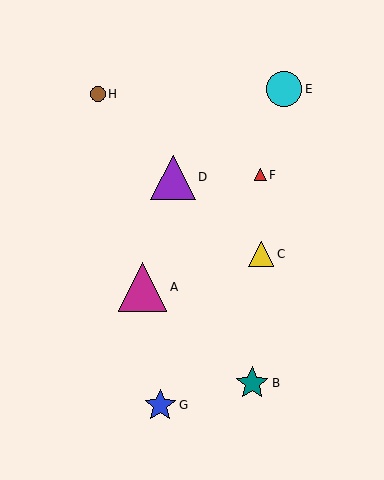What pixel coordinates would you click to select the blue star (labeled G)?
Click at (160, 405) to select the blue star G.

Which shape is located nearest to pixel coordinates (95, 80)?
The brown circle (labeled H) at (98, 94) is nearest to that location.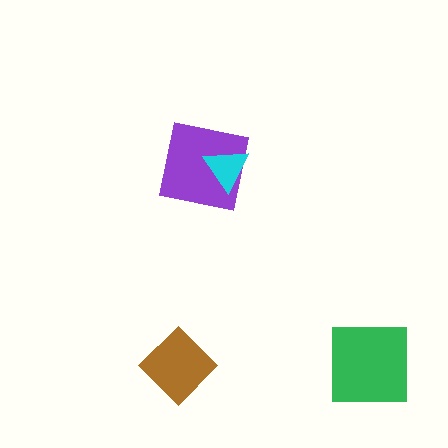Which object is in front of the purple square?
The cyan triangle is in front of the purple square.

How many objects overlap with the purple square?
1 object overlaps with the purple square.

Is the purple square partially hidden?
Yes, it is partially covered by another shape.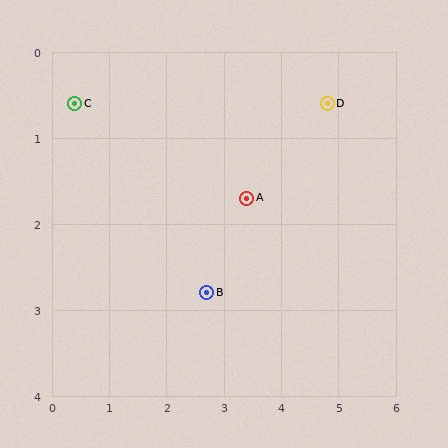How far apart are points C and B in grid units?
Points C and B are about 3.2 grid units apart.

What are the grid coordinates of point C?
Point C is at approximately (0.4, 0.6).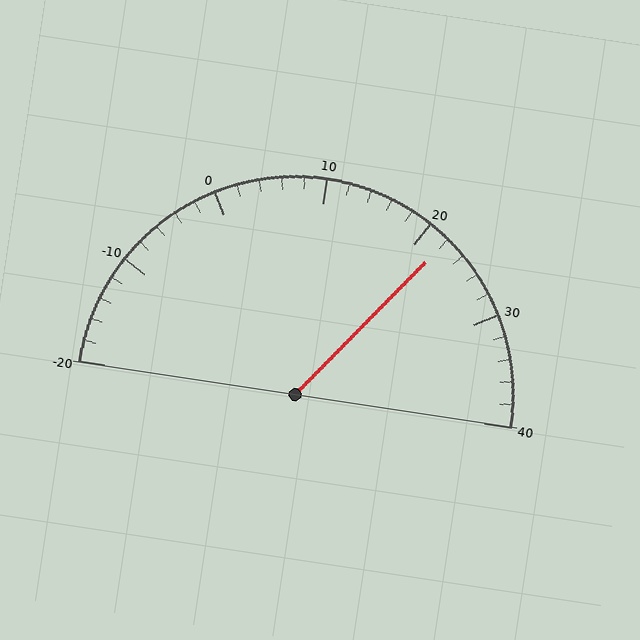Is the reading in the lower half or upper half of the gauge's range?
The reading is in the upper half of the range (-20 to 40).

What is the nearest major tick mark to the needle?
The nearest major tick mark is 20.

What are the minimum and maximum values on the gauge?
The gauge ranges from -20 to 40.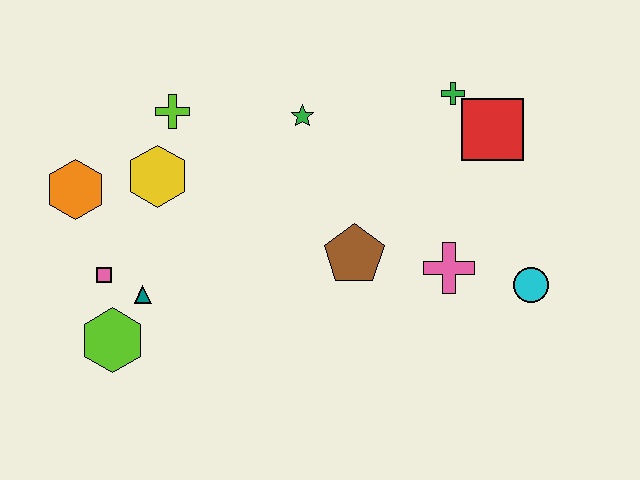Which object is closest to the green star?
The lime cross is closest to the green star.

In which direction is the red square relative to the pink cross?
The red square is above the pink cross.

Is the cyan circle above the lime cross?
No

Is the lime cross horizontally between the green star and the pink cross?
No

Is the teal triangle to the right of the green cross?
No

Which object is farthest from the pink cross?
The orange hexagon is farthest from the pink cross.